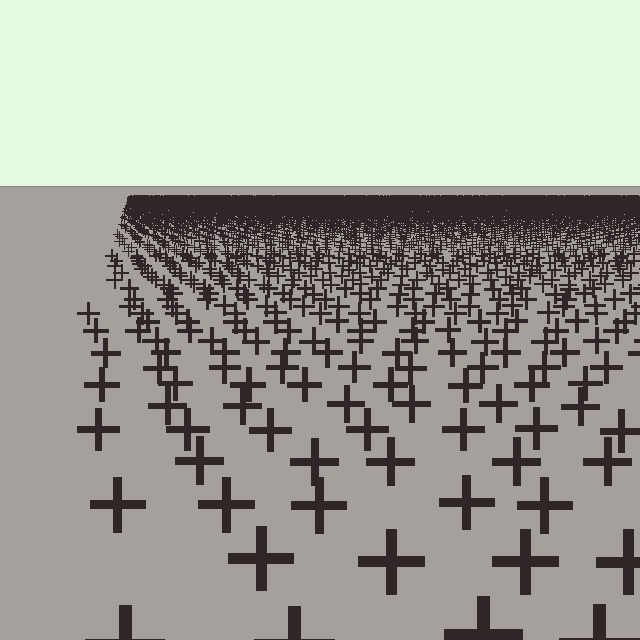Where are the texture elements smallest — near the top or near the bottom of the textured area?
Near the top.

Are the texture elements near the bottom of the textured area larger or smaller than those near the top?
Larger. Near the bottom, elements are closer to the viewer and appear at a bigger on-screen size.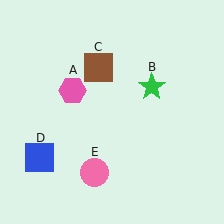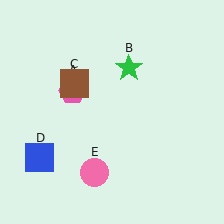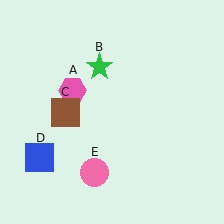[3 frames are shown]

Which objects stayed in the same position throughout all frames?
Pink hexagon (object A) and blue square (object D) and pink circle (object E) remained stationary.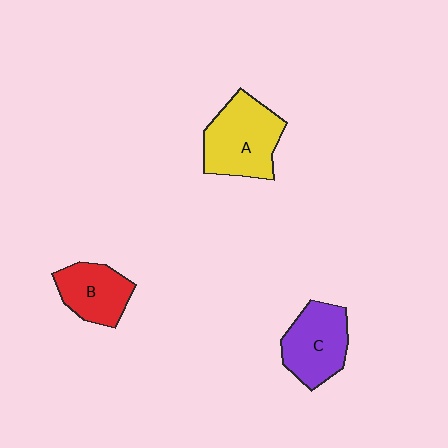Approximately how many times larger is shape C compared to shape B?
Approximately 1.2 times.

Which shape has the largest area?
Shape A (yellow).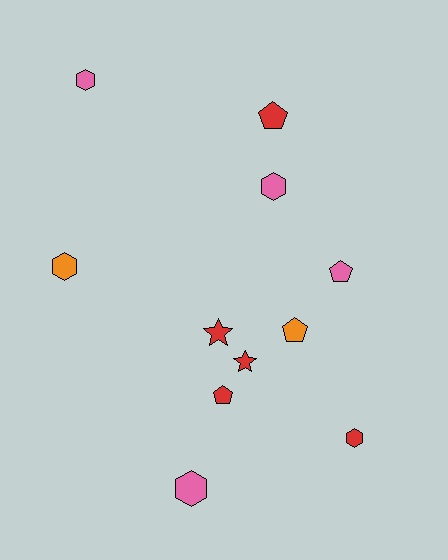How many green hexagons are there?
There are no green hexagons.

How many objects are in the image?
There are 11 objects.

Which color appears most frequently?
Red, with 5 objects.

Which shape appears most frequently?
Hexagon, with 5 objects.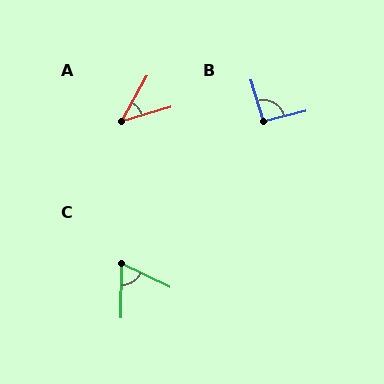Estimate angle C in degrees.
Approximately 65 degrees.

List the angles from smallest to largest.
A (44°), C (65°), B (94°).